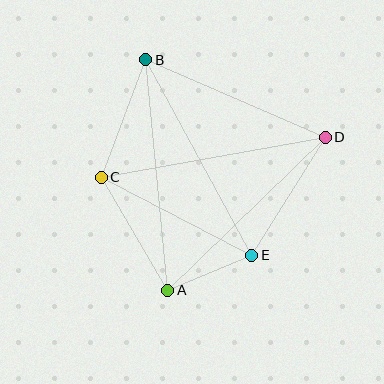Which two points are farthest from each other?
Points A and B are farthest from each other.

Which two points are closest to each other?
Points A and E are closest to each other.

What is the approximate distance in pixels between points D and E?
The distance between D and E is approximately 139 pixels.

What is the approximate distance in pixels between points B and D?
The distance between B and D is approximately 196 pixels.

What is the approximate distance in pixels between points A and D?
The distance between A and D is approximately 219 pixels.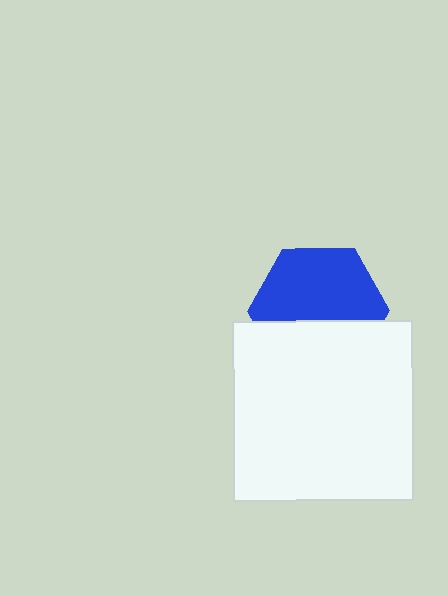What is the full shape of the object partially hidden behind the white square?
The partially hidden object is a blue hexagon.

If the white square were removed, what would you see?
You would see the complete blue hexagon.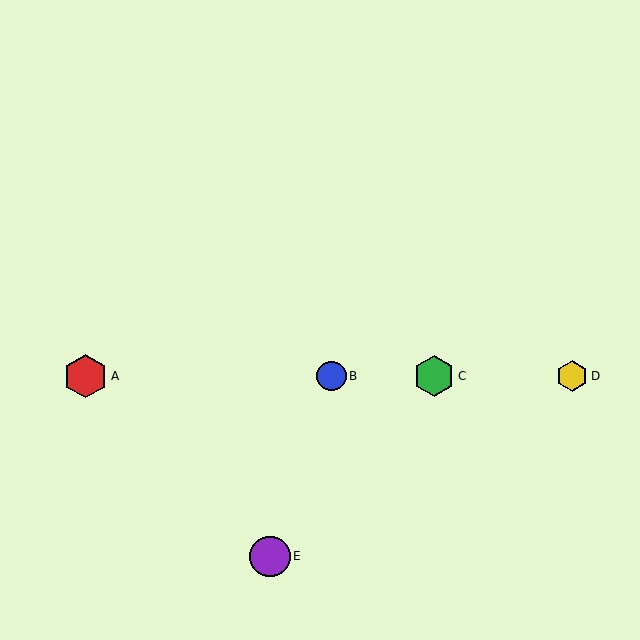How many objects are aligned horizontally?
4 objects (A, B, C, D) are aligned horizontally.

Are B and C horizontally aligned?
Yes, both are at y≈376.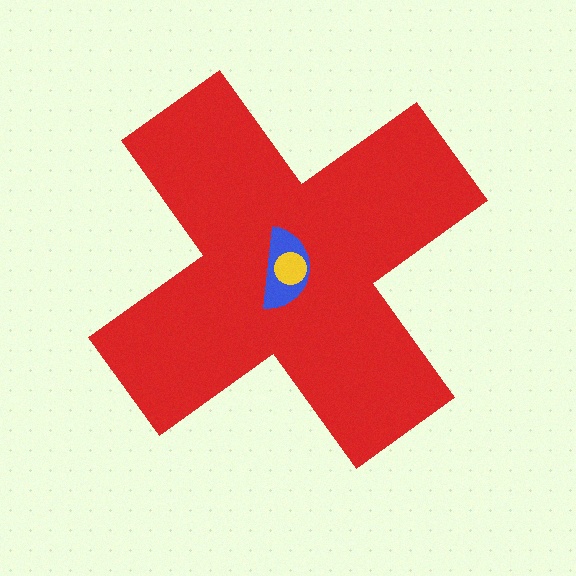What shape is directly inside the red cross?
The blue semicircle.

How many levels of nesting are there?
3.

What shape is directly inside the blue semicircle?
The yellow circle.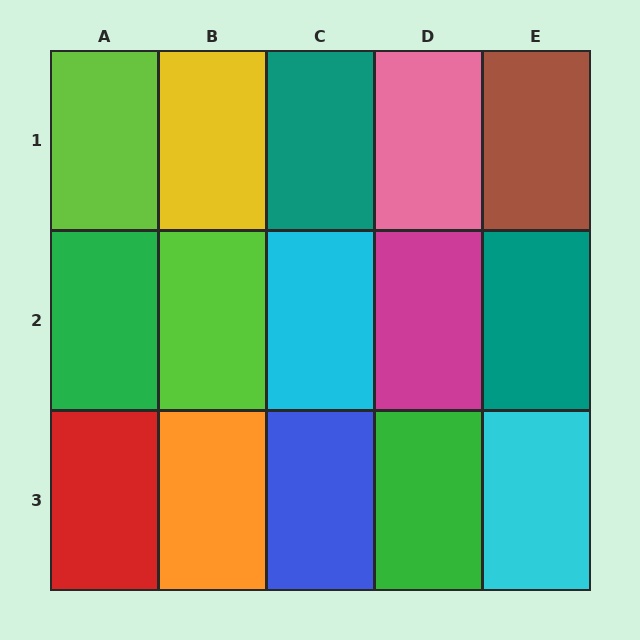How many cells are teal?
2 cells are teal.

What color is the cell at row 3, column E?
Cyan.